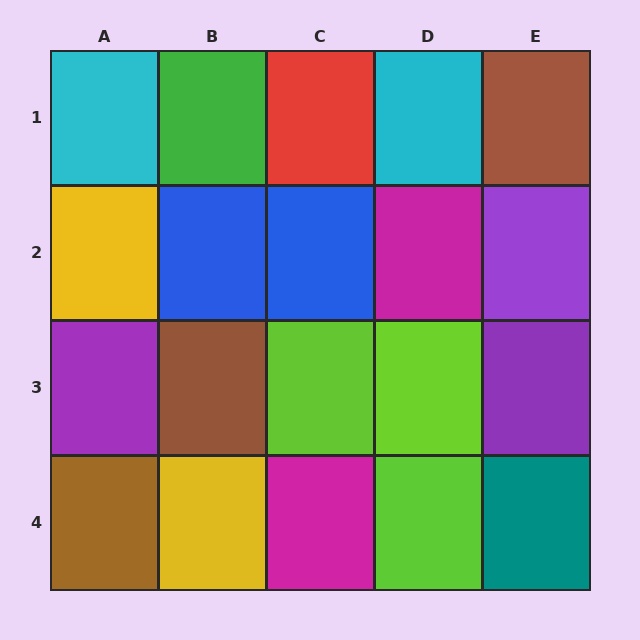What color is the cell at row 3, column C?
Lime.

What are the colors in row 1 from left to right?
Cyan, green, red, cyan, brown.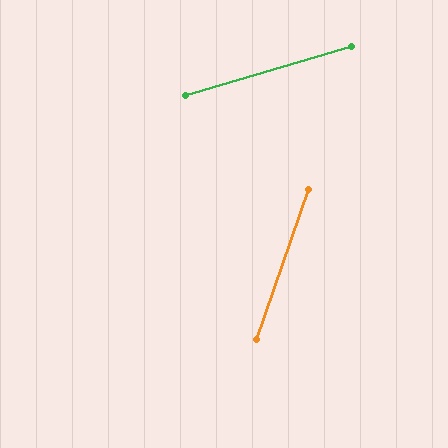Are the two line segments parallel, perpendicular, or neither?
Neither parallel nor perpendicular — they differ by about 55°.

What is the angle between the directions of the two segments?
Approximately 55 degrees.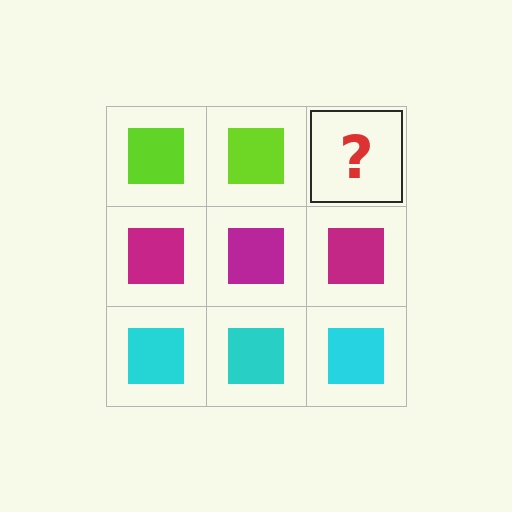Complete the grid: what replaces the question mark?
The question mark should be replaced with a lime square.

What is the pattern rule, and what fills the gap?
The rule is that each row has a consistent color. The gap should be filled with a lime square.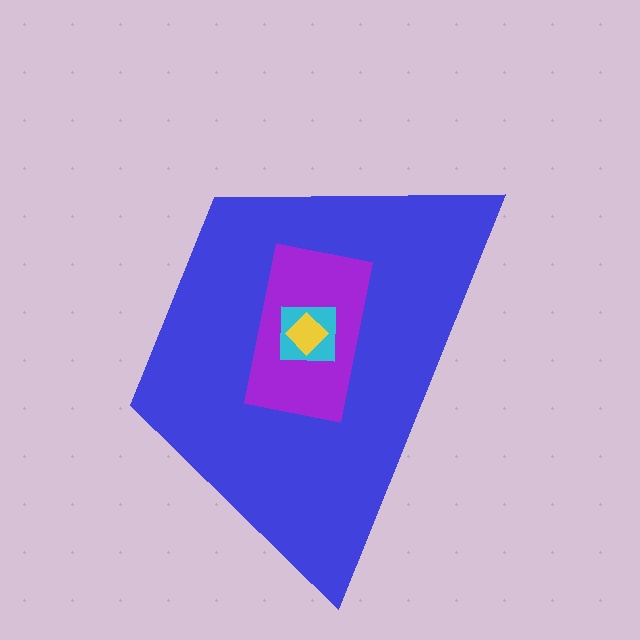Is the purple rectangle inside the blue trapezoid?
Yes.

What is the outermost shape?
The blue trapezoid.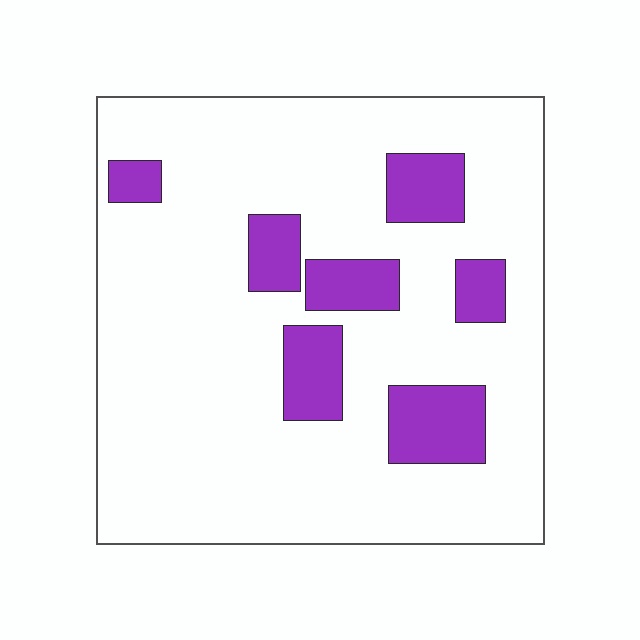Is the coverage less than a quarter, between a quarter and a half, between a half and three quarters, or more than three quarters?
Less than a quarter.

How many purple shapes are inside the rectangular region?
7.